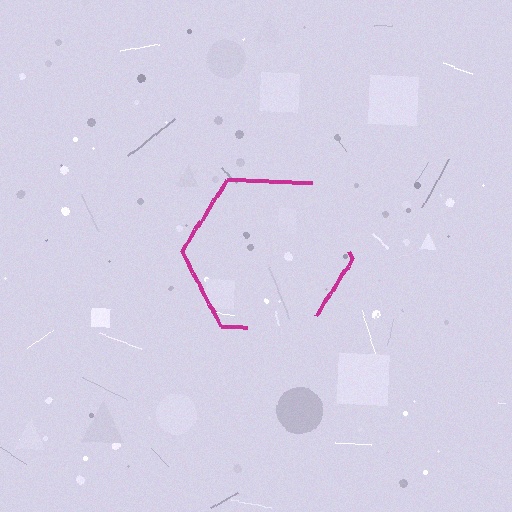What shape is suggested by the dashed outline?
The dashed outline suggests a hexagon.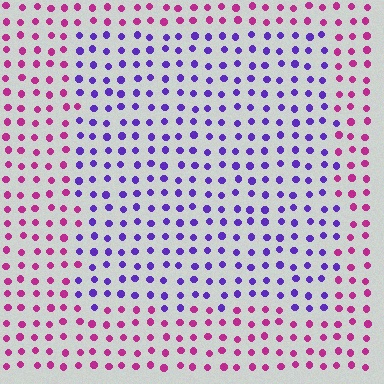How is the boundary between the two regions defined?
The boundary is defined purely by a slight shift in hue (about 58 degrees). Spacing, size, and orientation are identical on both sides.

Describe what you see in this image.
The image is filled with small magenta elements in a uniform arrangement. A rectangle-shaped region is visible where the elements are tinted to a slightly different hue, forming a subtle color boundary.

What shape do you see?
I see a rectangle.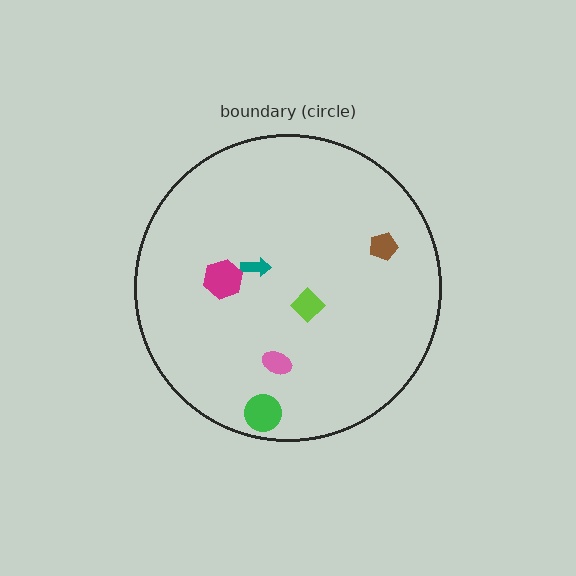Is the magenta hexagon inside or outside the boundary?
Inside.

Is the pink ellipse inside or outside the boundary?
Inside.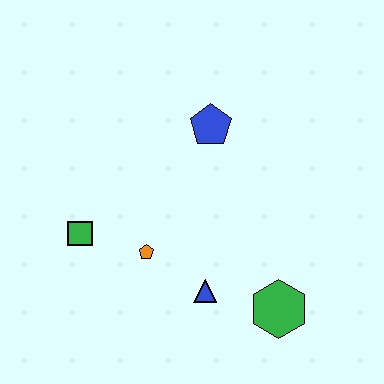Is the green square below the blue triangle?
No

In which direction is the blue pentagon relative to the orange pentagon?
The blue pentagon is above the orange pentagon.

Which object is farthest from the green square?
The green hexagon is farthest from the green square.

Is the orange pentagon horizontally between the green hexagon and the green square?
Yes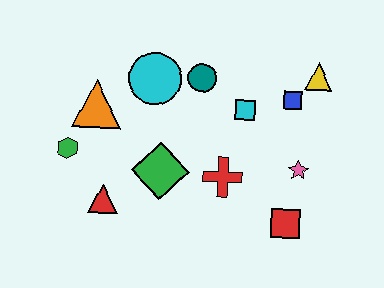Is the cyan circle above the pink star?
Yes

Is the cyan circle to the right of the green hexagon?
Yes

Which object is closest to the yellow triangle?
The blue square is closest to the yellow triangle.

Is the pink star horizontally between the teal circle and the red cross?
No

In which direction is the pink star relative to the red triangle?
The pink star is to the right of the red triangle.